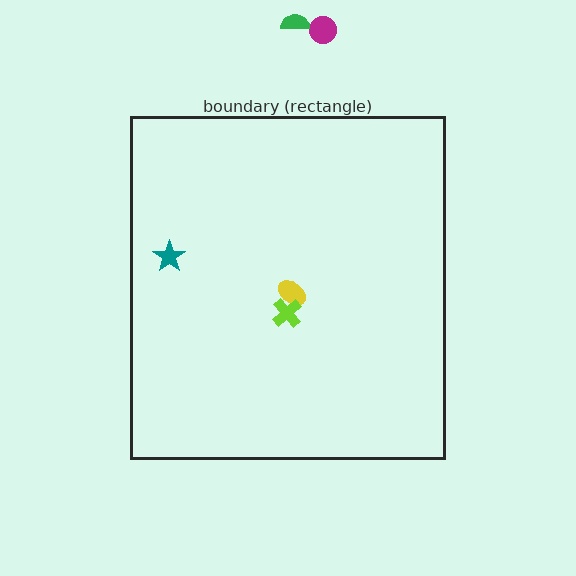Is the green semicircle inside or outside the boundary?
Outside.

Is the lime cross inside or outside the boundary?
Inside.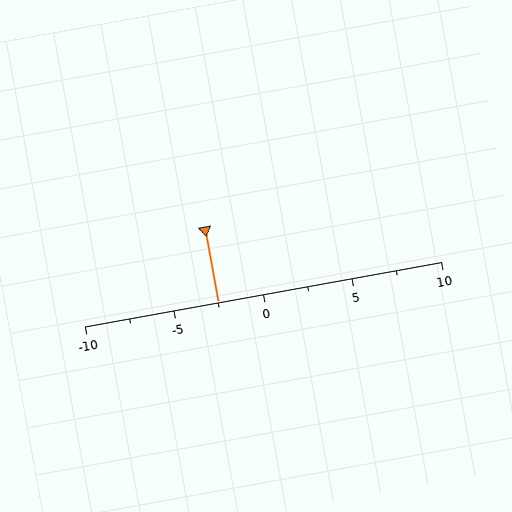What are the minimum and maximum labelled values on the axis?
The axis runs from -10 to 10.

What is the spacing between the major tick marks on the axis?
The major ticks are spaced 5 apart.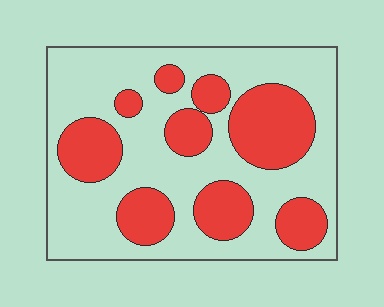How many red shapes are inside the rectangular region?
9.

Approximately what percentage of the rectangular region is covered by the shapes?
Approximately 35%.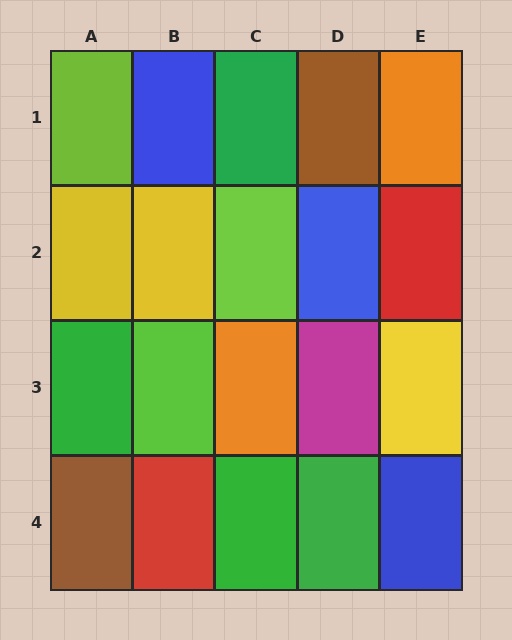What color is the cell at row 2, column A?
Yellow.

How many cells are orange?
2 cells are orange.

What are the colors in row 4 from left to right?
Brown, red, green, green, blue.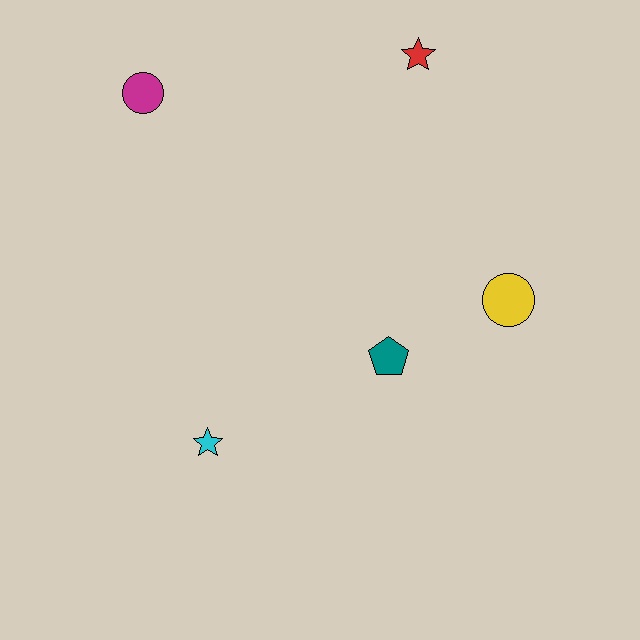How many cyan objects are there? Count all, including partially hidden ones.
There is 1 cyan object.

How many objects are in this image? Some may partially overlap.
There are 5 objects.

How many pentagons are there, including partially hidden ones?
There is 1 pentagon.